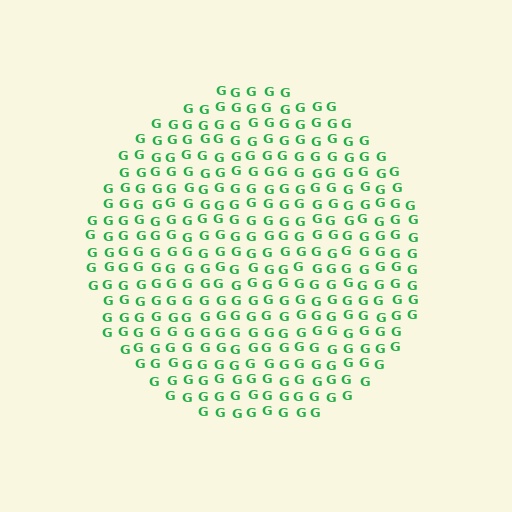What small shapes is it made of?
It is made of small letter G's.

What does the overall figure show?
The overall figure shows a circle.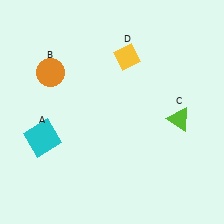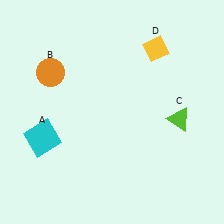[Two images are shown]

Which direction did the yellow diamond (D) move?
The yellow diamond (D) moved right.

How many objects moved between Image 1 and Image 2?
1 object moved between the two images.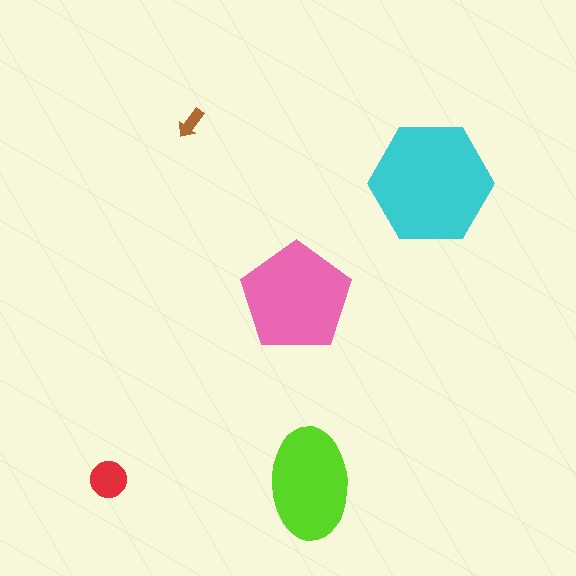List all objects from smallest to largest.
The brown arrow, the red circle, the lime ellipse, the pink pentagon, the cyan hexagon.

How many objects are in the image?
There are 5 objects in the image.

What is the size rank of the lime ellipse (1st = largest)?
3rd.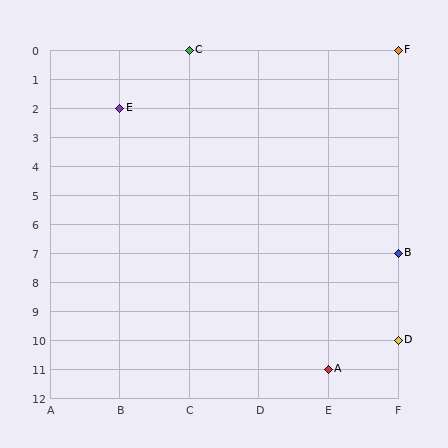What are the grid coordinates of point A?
Point A is at grid coordinates (E, 11).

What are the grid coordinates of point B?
Point B is at grid coordinates (F, 7).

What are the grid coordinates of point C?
Point C is at grid coordinates (C, 0).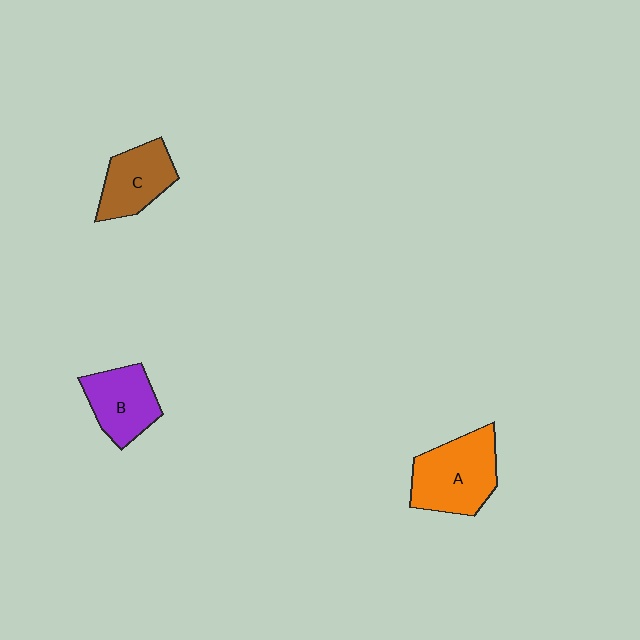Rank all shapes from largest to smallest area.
From largest to smallest: A (orange), B (purple), C (brown).